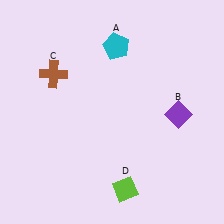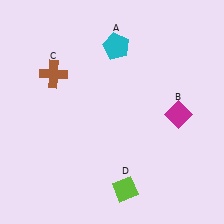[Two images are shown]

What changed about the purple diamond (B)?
In Image 1, B is purple. In Image 2, it changed to magenta.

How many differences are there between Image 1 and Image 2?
There is 1 difference between the two images.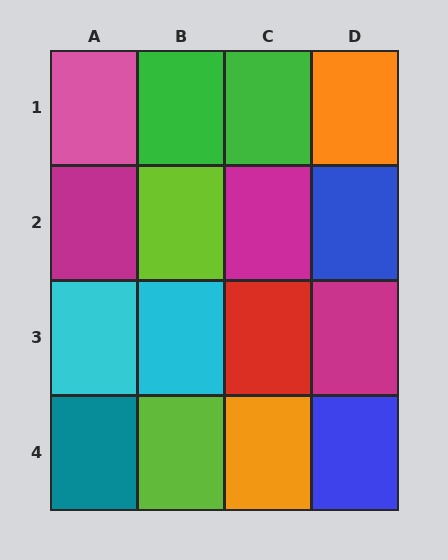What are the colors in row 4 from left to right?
Teal, lime, orange, blue.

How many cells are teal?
1 cell is teal.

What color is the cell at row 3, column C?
Red.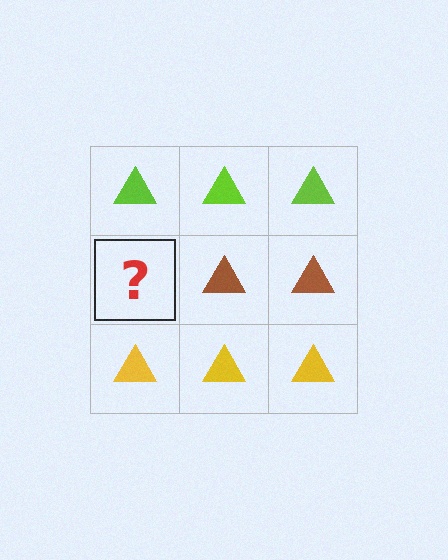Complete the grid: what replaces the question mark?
The question mark should be replaced with a brown triangle.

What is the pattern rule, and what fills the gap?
The rule is that each row has a consistent color. The gap should be filled with a brown triangle.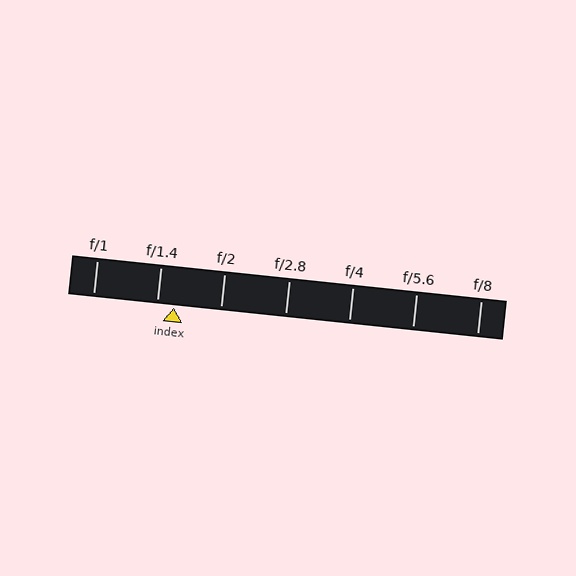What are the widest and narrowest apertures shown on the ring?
The widest aperture shown is f/1 and the narrowest is f/8.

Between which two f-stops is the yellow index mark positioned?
The index mark is between f/1.4 and f/2.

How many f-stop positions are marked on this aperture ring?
There are 7 f-stop positions marked.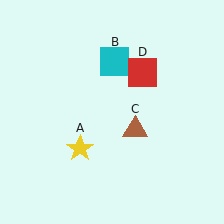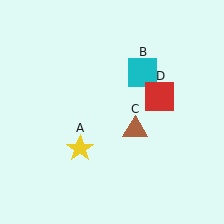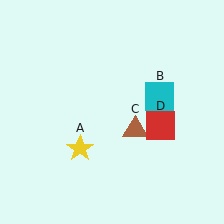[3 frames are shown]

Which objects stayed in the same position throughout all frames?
Yellow star (object A) and brown triangle (object C) remained stationary.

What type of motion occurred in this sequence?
The cyan square (object B), red square (object D) rotated clockwise around the center of the scene.